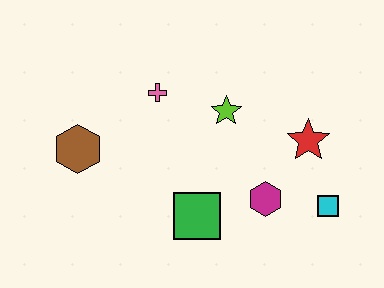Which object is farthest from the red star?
The brown hexagon is farthest from the red star.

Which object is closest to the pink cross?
The lime star is closest to the pink cross.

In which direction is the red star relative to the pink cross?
The red star is to the right of the pink cross.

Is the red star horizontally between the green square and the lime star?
No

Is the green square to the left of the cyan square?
Yes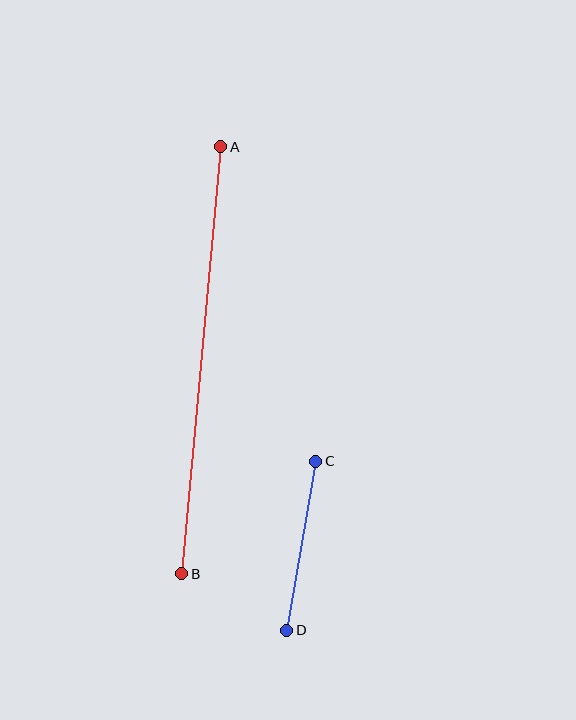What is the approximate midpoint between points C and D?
The midpoint is at approximately (301, 546) pixels.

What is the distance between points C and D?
The distance is approximately 171 pixels.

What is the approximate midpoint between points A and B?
The midpoint is at approximately (201, 360) pixels.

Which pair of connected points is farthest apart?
Points A and B are farthest apart.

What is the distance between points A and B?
The distance is approximately 429 pixels.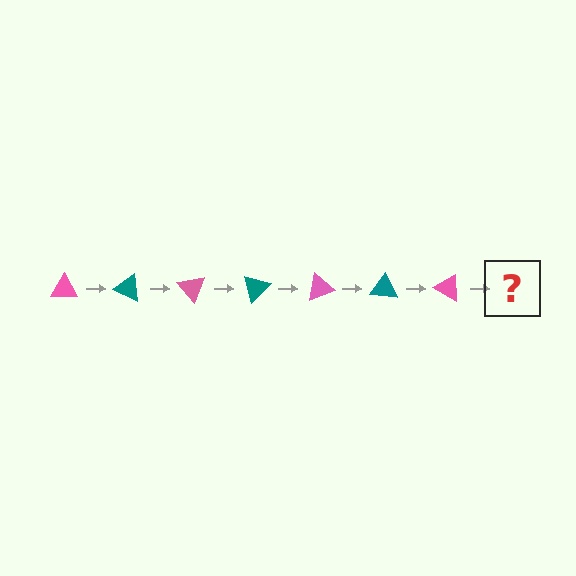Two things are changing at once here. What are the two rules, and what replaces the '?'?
The two rules are that it rotates 25 degrees each step and the color cycles through pink and teal. The '?' should be a teal triangle, rotated 175 degrees from the start.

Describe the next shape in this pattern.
It should be a teal triangle, rotated 175 degrees from the start.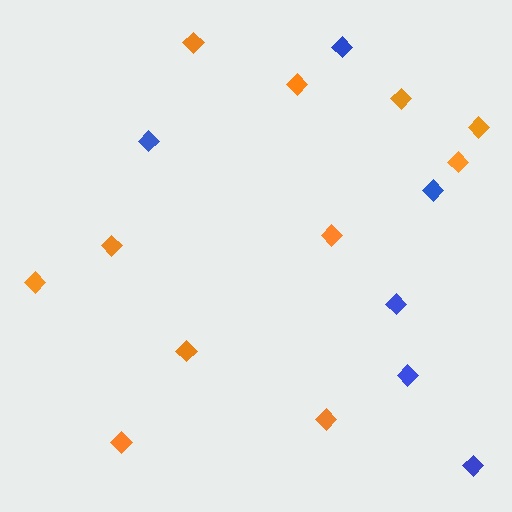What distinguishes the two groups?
There are 2 groups: one group of orange diamonds (11) and one group of blue diamonds (6).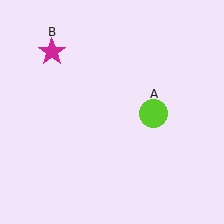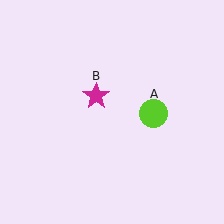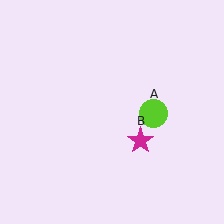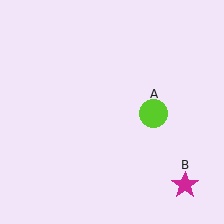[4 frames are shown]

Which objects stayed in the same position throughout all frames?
Lime circle (object A) remained stationary.